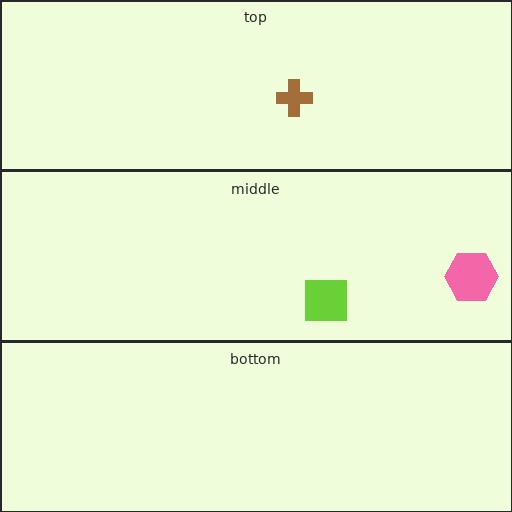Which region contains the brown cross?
The top region.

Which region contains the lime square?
The middle region.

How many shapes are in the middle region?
2.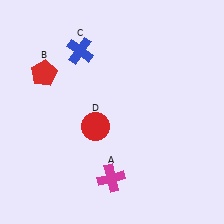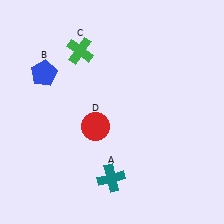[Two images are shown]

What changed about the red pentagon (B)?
In Image 1, B is red. In Image 2, it changed to blue.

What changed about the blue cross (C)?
In Image 1, C is blue. In Image 2, it changed to green.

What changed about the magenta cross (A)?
In Image 1, A is magenta. In Image 2, it changed to teal.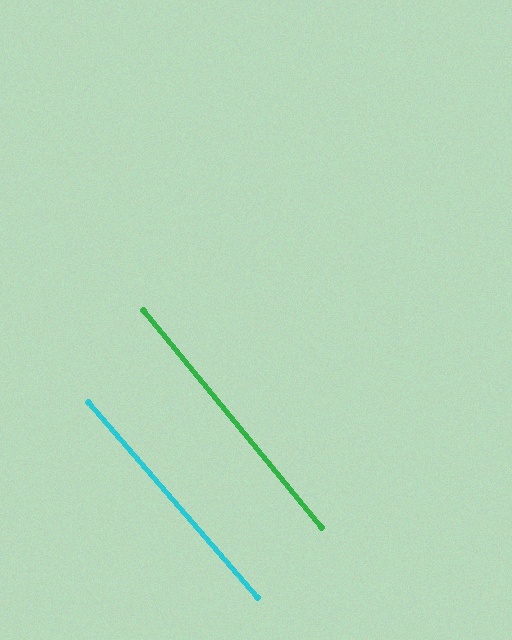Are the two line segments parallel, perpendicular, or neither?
Parallel — their directions differ by only 1.7°.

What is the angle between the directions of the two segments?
Approximately 2 degrees.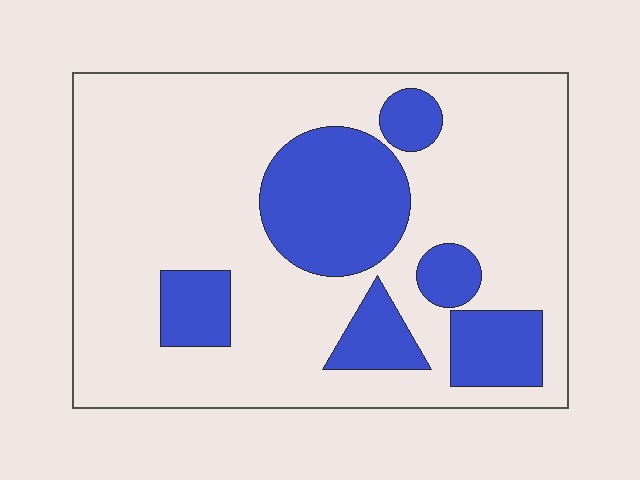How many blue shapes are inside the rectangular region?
6.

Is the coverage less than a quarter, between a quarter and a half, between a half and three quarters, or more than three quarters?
Between a quarter and a half.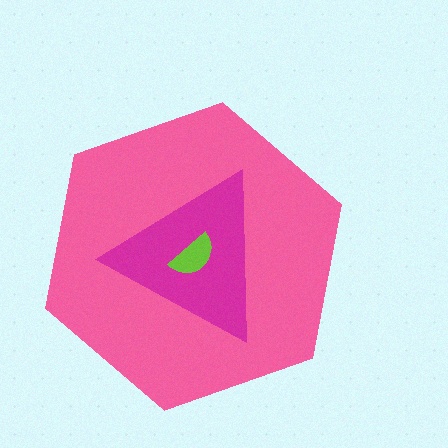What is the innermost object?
The lime semicircle.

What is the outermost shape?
The pink hexagon.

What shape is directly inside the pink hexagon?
The magenta triangle.